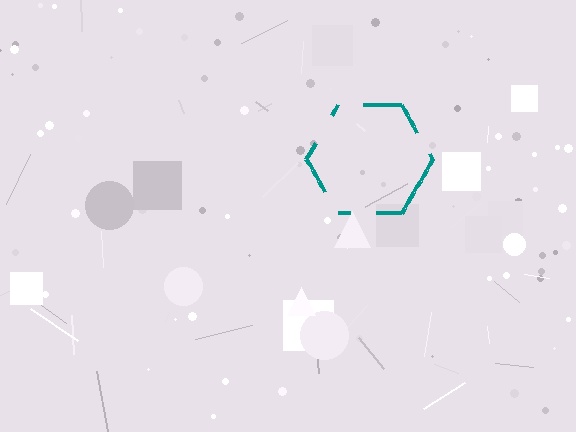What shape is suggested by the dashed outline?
The dashed outline suggests a hexagon.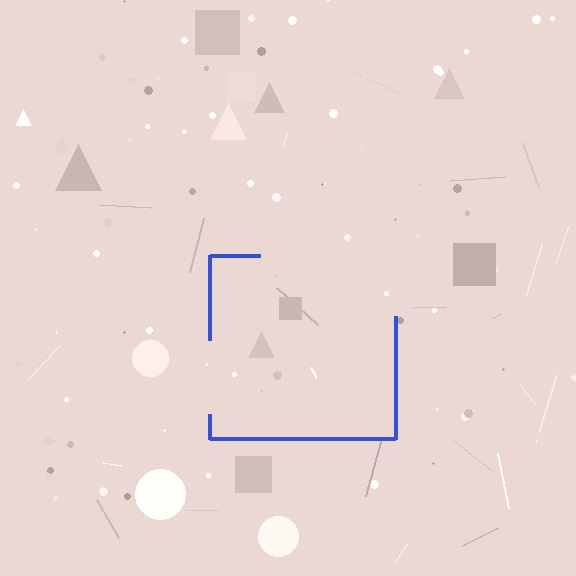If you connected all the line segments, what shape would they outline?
They would outline a square.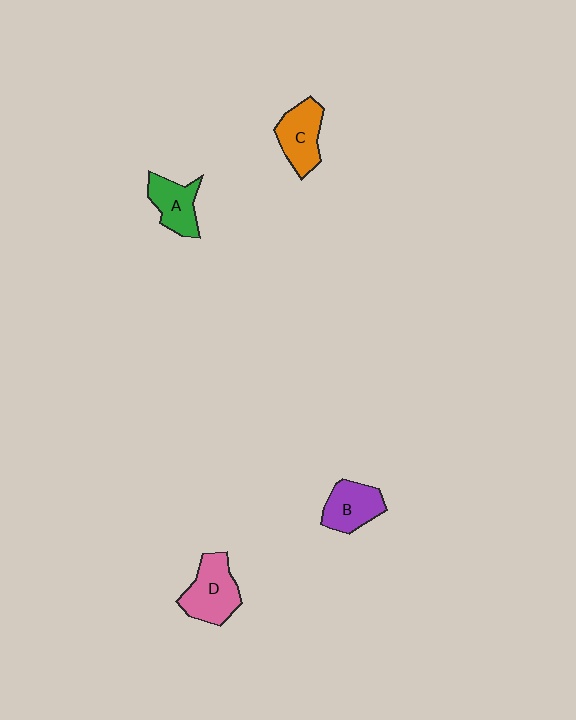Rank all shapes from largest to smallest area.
From largest to smallest: D (pink), C (orange), B (purple), A (green).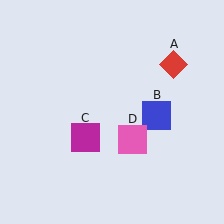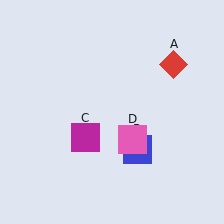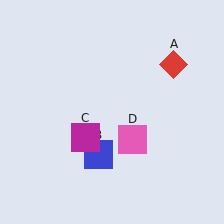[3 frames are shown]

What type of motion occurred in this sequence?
The blue square (object B) rotated clockwise around the center of the scene.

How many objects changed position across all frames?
1 object changed position: blue square (object B).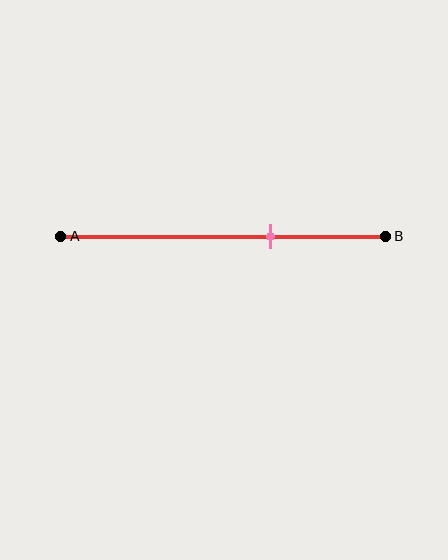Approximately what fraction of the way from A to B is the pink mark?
The pink mark is approximately 65% of the way from A to B.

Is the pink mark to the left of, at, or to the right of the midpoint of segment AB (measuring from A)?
The pink mark is to the right of the midpoint of segment AB.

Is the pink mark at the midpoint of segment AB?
No, the mark is at about 65% from A, not at the 50% midpoint.